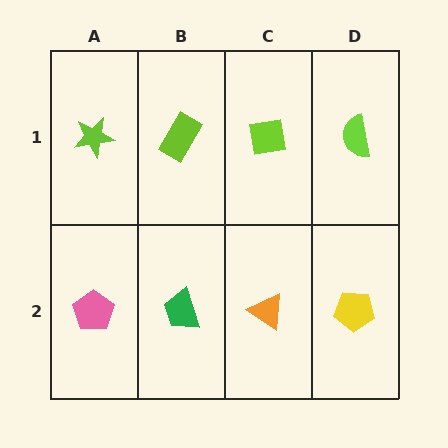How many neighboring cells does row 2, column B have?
3.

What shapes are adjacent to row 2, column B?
A lime rectangle (row 1, column B), a pink pentagon (row 2, column A), an orange triangle (row 2, column C).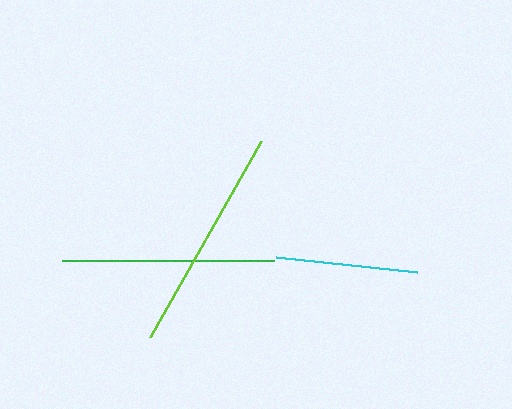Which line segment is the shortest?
The cyan line is the shortest at approximately 142 pixels.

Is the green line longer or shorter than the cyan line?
The green line is longer than the cyan line.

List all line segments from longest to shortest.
From longest to shortest: lime, green, cyan.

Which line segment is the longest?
The lime line is the longest at approximately 225 pixels.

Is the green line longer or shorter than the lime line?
The lime line is longer than the green line.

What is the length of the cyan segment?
The cyan segment is approximately 142 pixels long.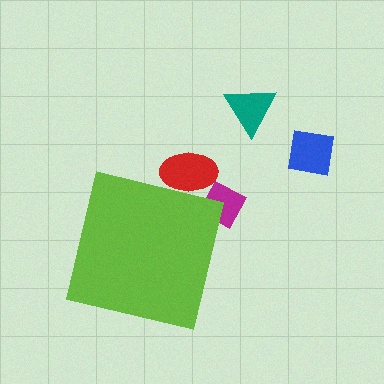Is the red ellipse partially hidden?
Yes, the red ellipse is partially hidden behind the lime square.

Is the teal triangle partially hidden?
No, the teal triangle is fully visible.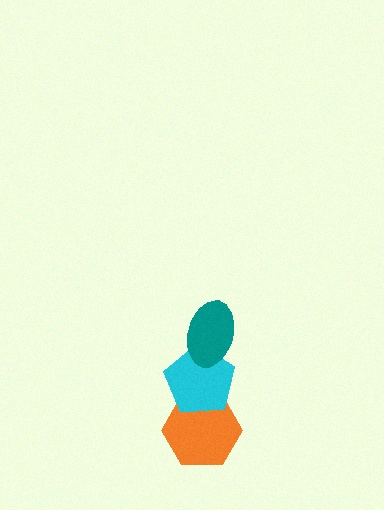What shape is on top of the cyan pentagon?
The teal ellipse is on top of the cyan pentagon.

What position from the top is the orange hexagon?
The orange hexagon is 3rd from the top.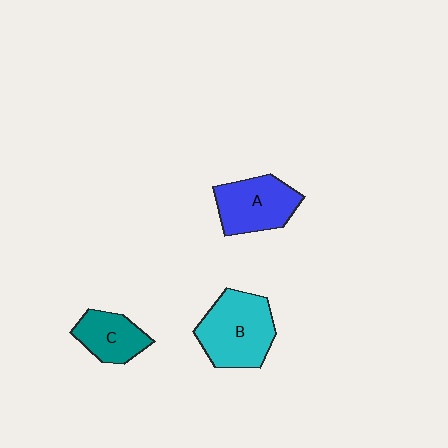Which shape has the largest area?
Shape B (cyan).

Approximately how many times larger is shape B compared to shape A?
Approximately 1.2 times.